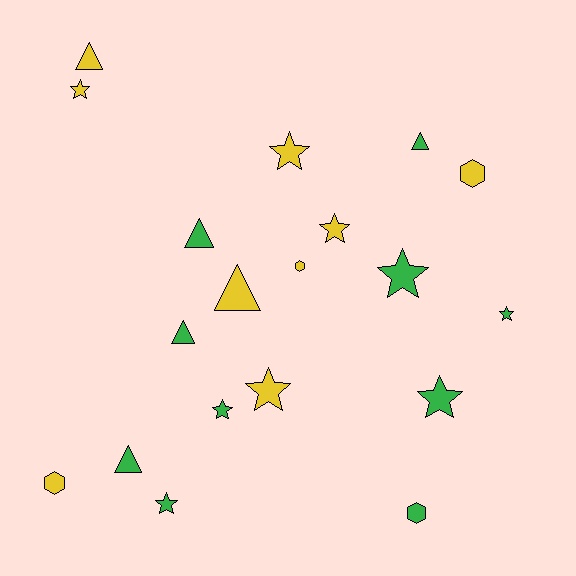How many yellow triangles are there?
There are 2 yellow triangles.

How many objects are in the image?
There are 19 objects.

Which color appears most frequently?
Green, with 10 objects.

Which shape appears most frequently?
Star, with 9 objects.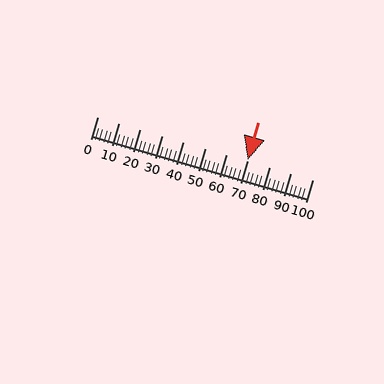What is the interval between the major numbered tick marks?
The major tick marks are spaced 10 units apart.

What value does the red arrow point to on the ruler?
The red arrow points to approximately 70.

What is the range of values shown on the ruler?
The ruler shows values from 0 to 100.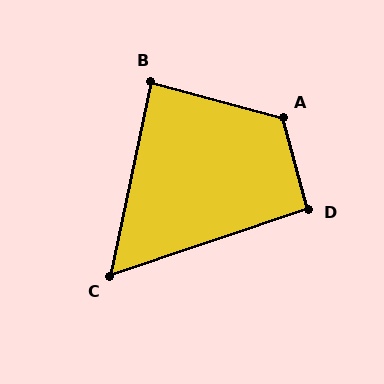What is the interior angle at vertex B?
Approximately 87 degrees (approximately right).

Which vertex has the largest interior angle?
A, at approximately 120 degrees.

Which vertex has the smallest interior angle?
C, at approximately 60 degrees.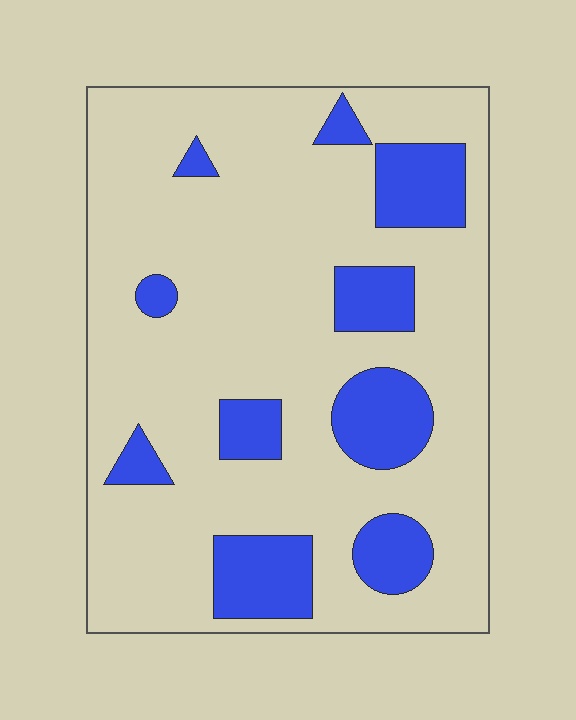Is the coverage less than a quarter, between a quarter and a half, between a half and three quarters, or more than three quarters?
Less than a quarter.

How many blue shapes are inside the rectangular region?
10.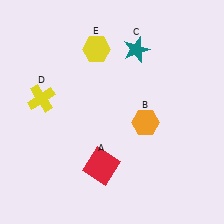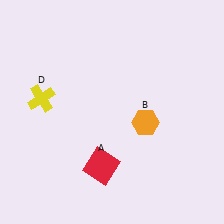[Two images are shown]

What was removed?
The teal star (C), the yellow hexagon (E) were removed in Image 2.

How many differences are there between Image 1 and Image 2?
There are 2 differences between the two images.